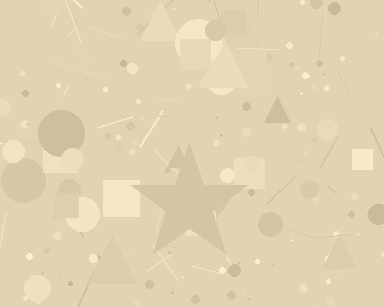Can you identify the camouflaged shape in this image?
The camouflaged shape is a star.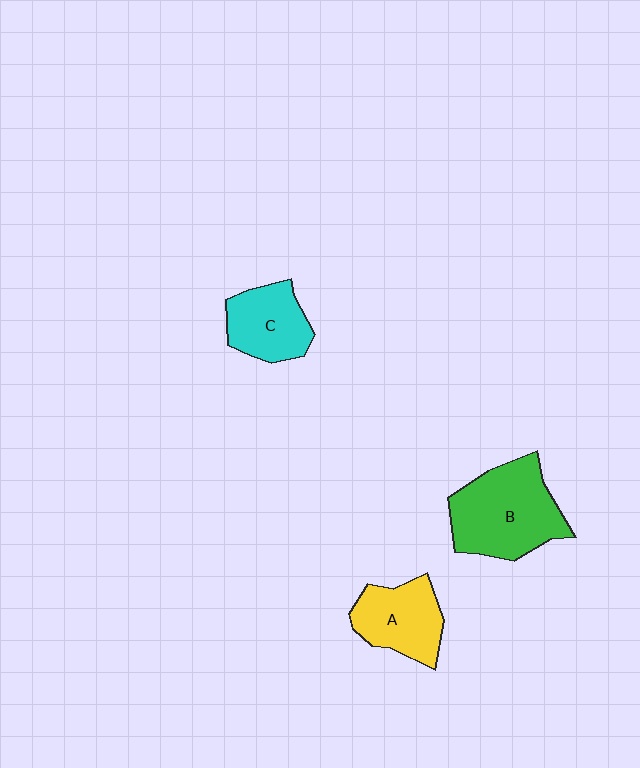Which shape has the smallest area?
Shape C (cyan).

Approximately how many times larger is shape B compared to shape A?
Approximately 1.5 times.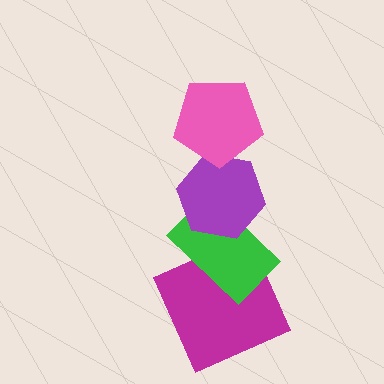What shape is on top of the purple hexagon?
The pink pentagon is on top of the purple hexagon.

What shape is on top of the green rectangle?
The purple hexagon is on top of the green rectangle.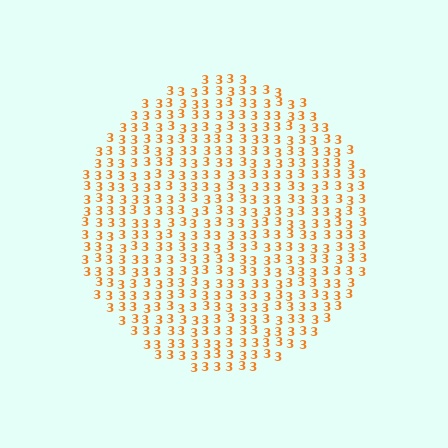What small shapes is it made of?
It is made of small digit 3's.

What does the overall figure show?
The overall figure shows a circle.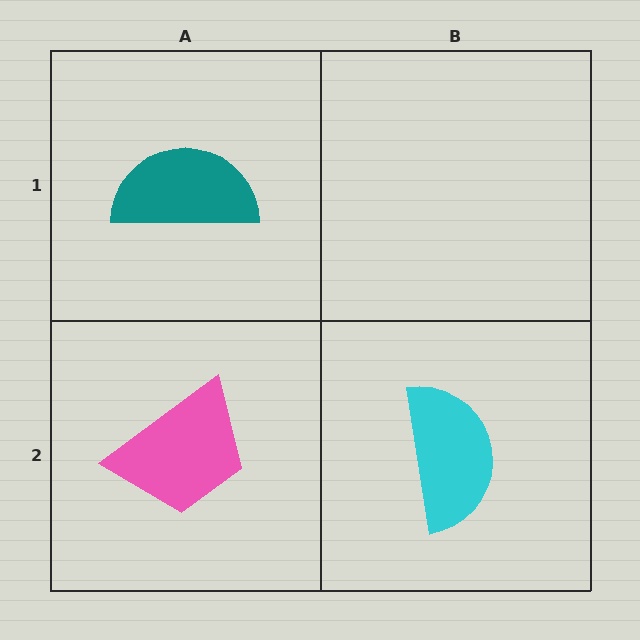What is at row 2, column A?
A pink trapezoid.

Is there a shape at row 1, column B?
No, that cell is empty.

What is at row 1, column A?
A teal semicircle.